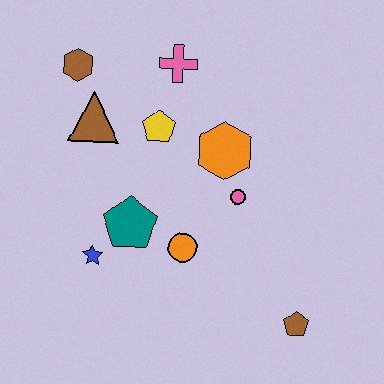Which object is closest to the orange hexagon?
The pink circle is closest to the orange hexagon.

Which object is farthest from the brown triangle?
The brown pentagon is farthest from the brown triangle.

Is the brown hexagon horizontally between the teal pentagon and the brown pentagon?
No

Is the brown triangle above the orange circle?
Yes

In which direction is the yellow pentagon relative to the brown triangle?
The yellow pentagon is to the right of the brown triangle.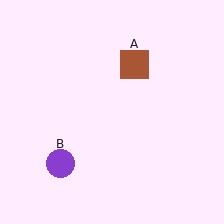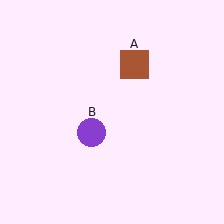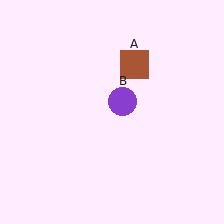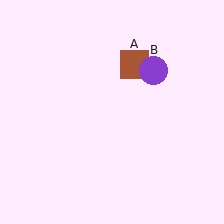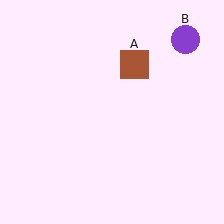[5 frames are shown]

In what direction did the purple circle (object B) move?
The purple circle (object B) moved up and to the right.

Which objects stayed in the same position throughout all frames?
Brown square (object A) remained stationary.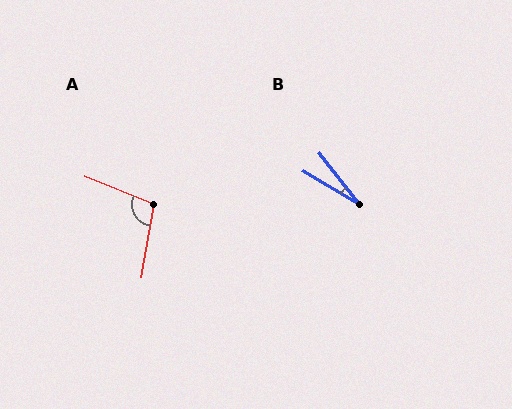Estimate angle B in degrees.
Approximately 21 degrees.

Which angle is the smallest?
B, at approximately 21 degrees.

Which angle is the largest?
A, at approximately 102 degrees.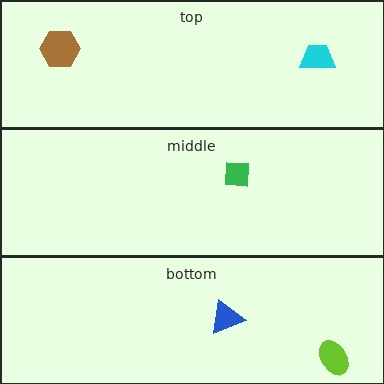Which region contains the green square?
The middle region.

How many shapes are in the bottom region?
2.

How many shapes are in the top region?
2.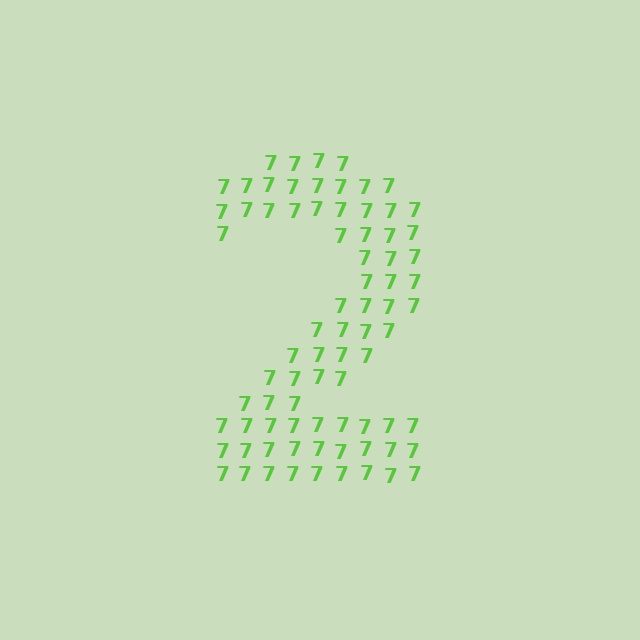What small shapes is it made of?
It is made of small digit 7's.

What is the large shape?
The large shape is the digit 2.